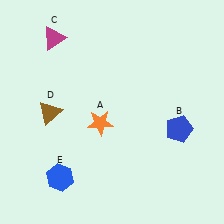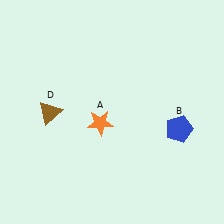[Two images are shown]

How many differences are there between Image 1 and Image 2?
There are 2 differences between the two images.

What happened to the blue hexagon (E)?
The blue hexagon (E) was removed in Image 2. It was in the bottom-left area of Image 1.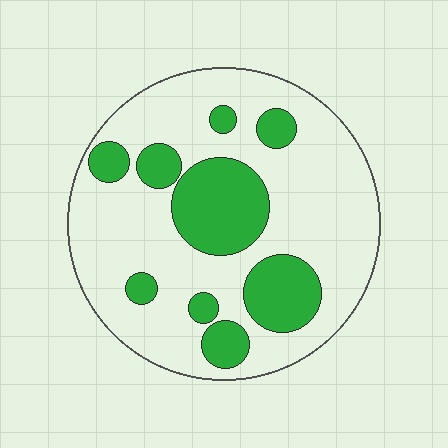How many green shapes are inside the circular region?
9.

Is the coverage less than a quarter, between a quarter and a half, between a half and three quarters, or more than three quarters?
Between a quarter and a half.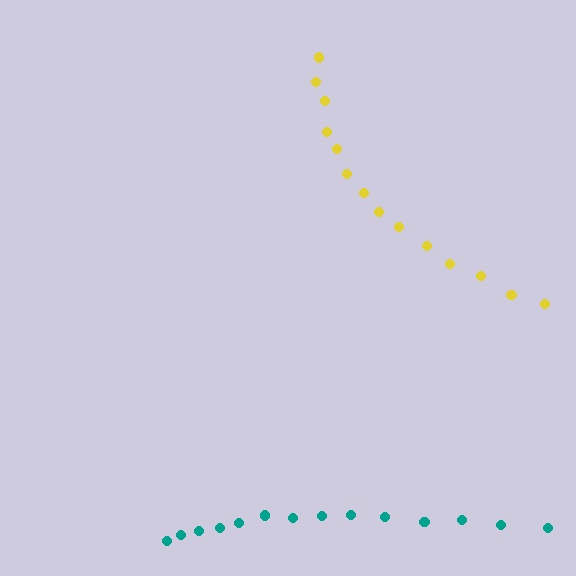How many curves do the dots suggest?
There are 2 distinct paths.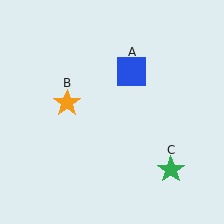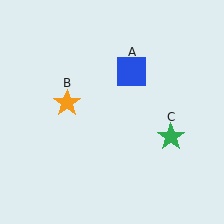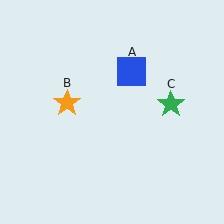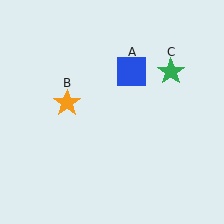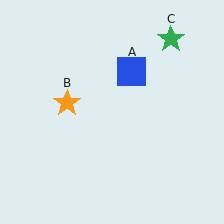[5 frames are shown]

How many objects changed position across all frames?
1 object changed position: green star (object C).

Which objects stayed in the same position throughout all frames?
Blue square (object A) and orange star (object B) remained stationary.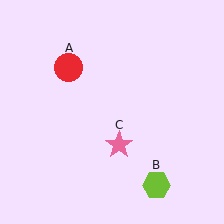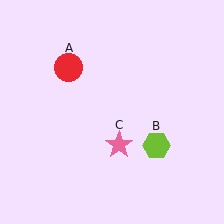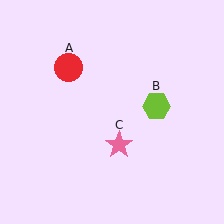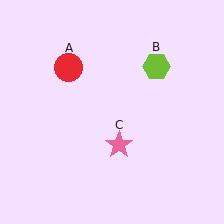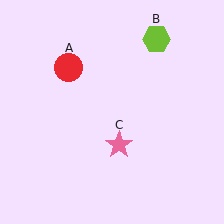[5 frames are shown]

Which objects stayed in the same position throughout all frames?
Red circle (object A) and pink star (object C) remained stationary.